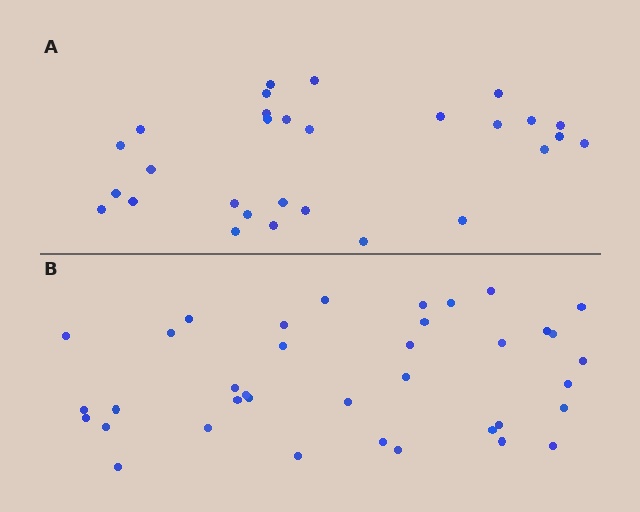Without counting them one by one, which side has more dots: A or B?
Region B (the bottom region) has more dots.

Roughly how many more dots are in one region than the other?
Region B has roughly 8 or so more dots than region A.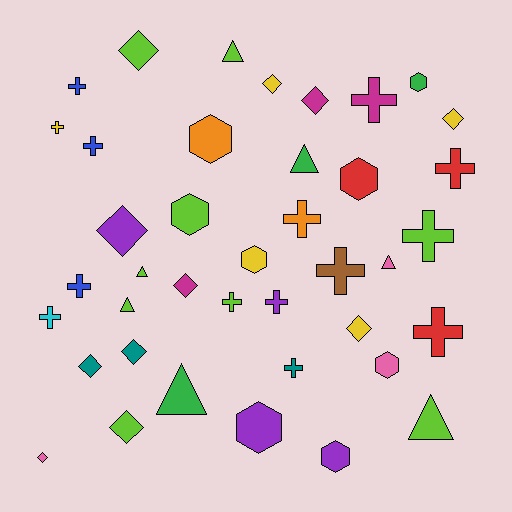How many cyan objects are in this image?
There is 1 cyan object.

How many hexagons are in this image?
There are 8 hexagons.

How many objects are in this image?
There are 40 objects.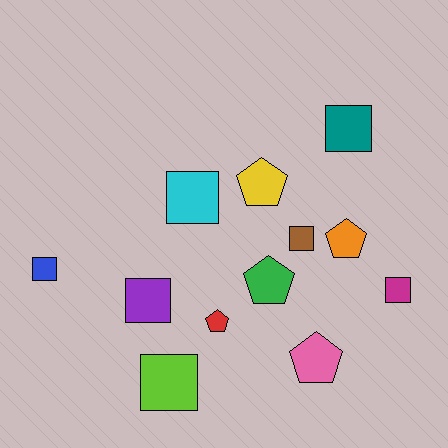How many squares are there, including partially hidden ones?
There are 7 squares.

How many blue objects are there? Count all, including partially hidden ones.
There is 1 blue object.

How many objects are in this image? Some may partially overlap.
There are 12 objects.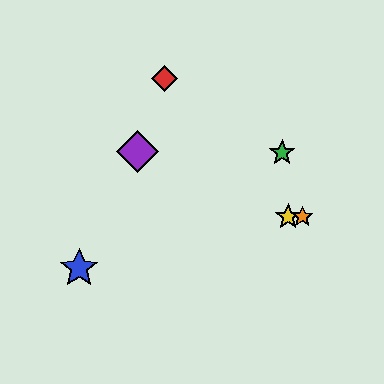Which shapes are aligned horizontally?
The yellow star, the orange star are aligned horizontally.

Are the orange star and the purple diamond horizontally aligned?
No, the orange star is at y≈217 and the purple diamond is at y≈151.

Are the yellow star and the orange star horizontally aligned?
Yes, both are at y≈217.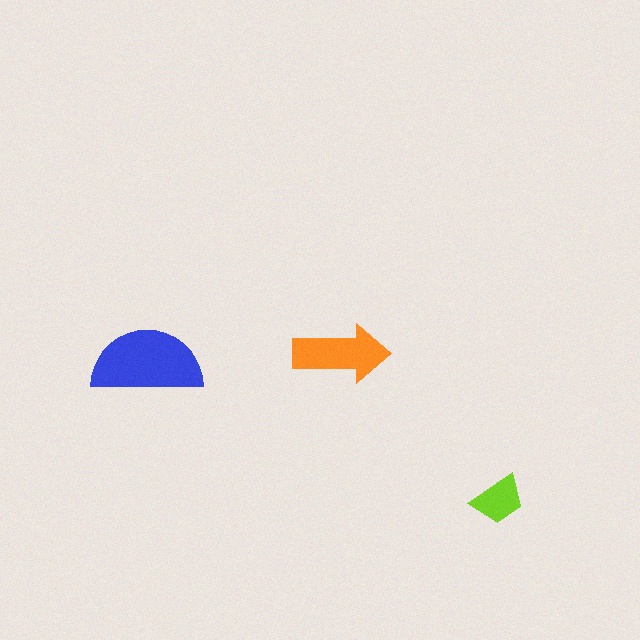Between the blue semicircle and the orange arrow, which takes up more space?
The blue semicircle.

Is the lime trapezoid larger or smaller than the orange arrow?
Smaller.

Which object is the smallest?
The lime trapezoid.